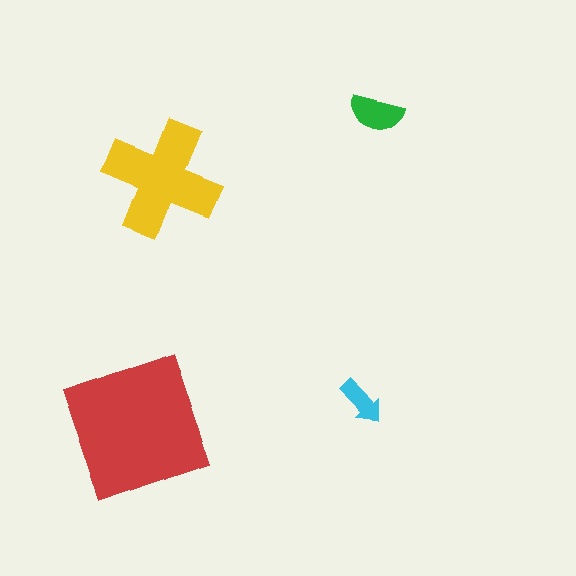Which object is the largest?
The red square.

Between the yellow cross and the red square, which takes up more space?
The red square.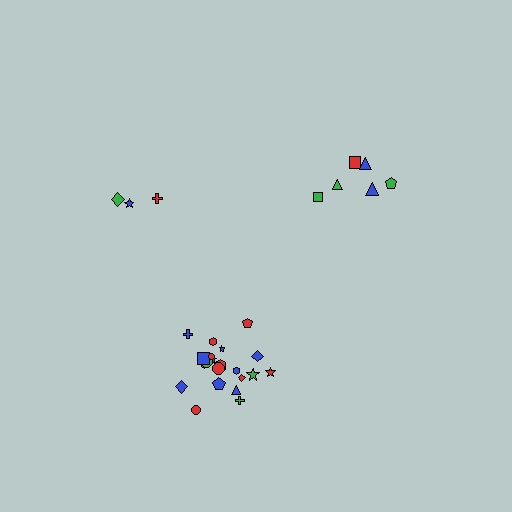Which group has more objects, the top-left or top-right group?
The top-right group.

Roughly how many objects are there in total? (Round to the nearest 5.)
Roughly 30 objects in total.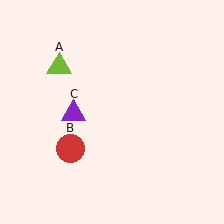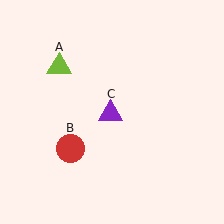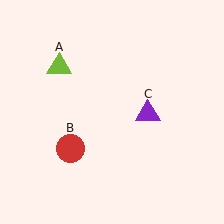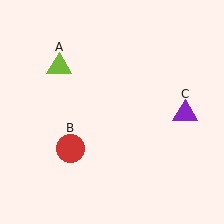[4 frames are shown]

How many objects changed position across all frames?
1 object changed position: purple triangle (object C).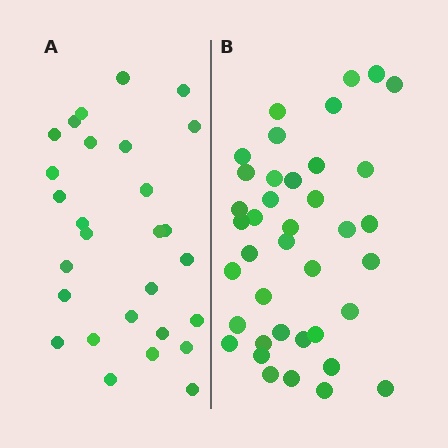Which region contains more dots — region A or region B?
Region B (the right region) has more dots.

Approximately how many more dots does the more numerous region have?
Region B has roughly 12 or so more dots than region A.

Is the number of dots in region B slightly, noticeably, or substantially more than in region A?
Region B has noticeably more, but not dramatically so. The ratio is roughly 1.4 to 1.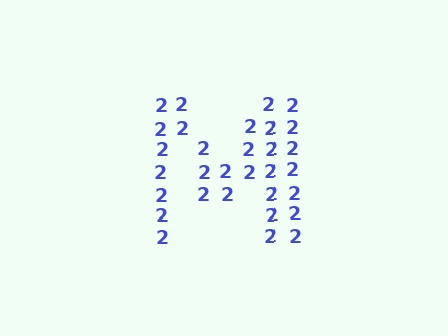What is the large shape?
The large shape is the letter M.